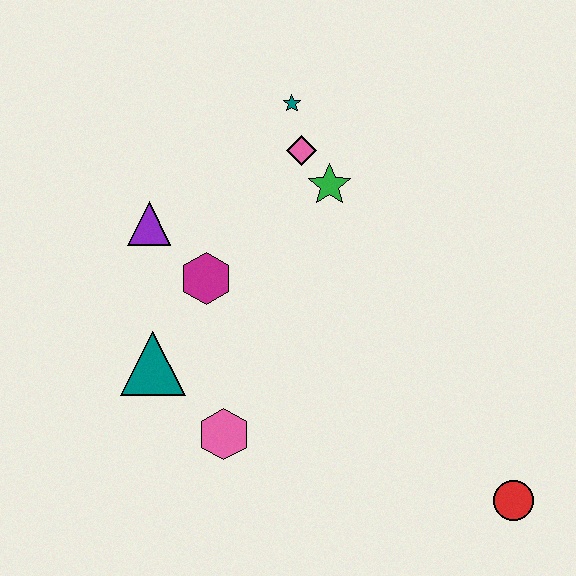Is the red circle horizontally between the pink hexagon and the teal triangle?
No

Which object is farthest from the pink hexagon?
The teal star is farthest from the pink hexagon.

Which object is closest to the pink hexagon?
The teal triangle is closest to the pink hexagon.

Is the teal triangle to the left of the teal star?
Yes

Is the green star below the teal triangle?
No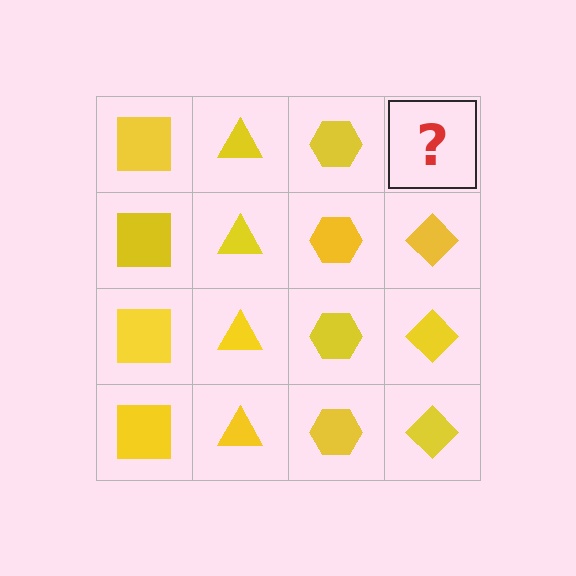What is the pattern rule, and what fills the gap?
The rule is that each column has a consistent shape. The gap should be filled with a yellow diamond.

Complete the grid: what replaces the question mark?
The question mark should be replaced with a yellow diamond.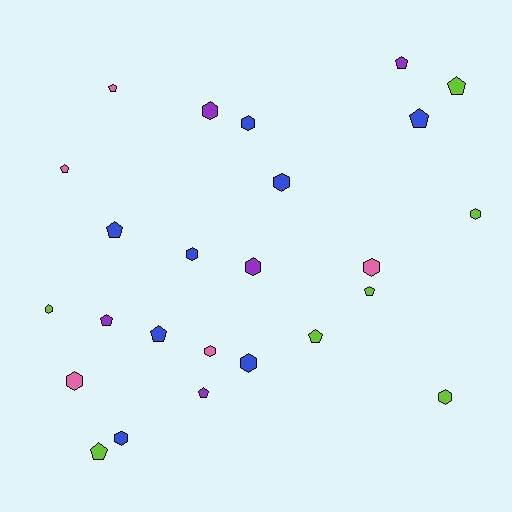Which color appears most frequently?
Blue, with 8 objects.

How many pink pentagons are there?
There are 2 pink pentagons.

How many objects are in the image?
There are 25 objects.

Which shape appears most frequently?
Hexagon, with 13 objects.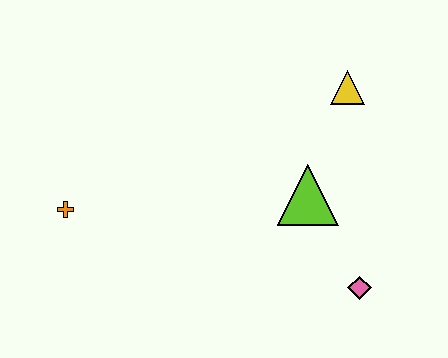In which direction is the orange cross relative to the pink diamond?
The orange cross is to the left of the pink diamond.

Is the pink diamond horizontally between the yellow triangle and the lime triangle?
No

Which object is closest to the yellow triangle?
The lime triangle is closest to the yellow triangle.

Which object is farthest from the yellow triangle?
The orange cross is farthest from the yellow triangle.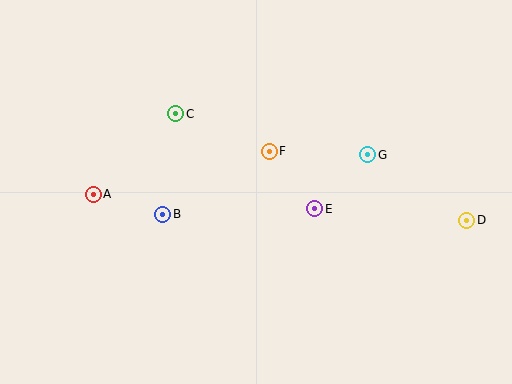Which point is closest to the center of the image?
Point F at (269, 151) is closest to the center.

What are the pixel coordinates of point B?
Point B is at (163, 214).